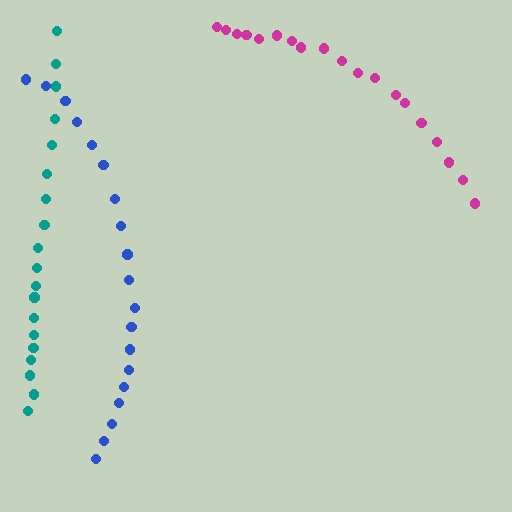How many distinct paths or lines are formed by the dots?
There are 3 distinct paths.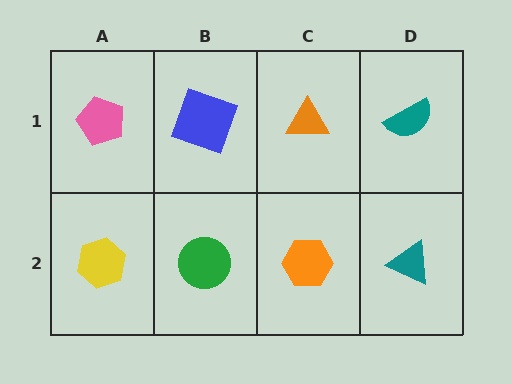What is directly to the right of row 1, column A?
A blue square.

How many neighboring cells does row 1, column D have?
2.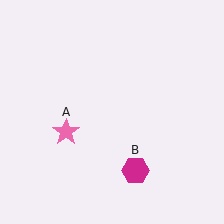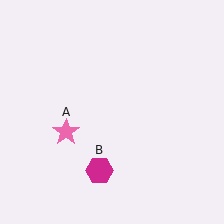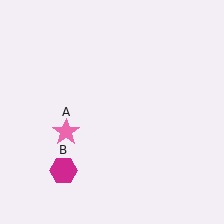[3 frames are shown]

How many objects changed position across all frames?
1 object changed position: magenta hexagon (object B).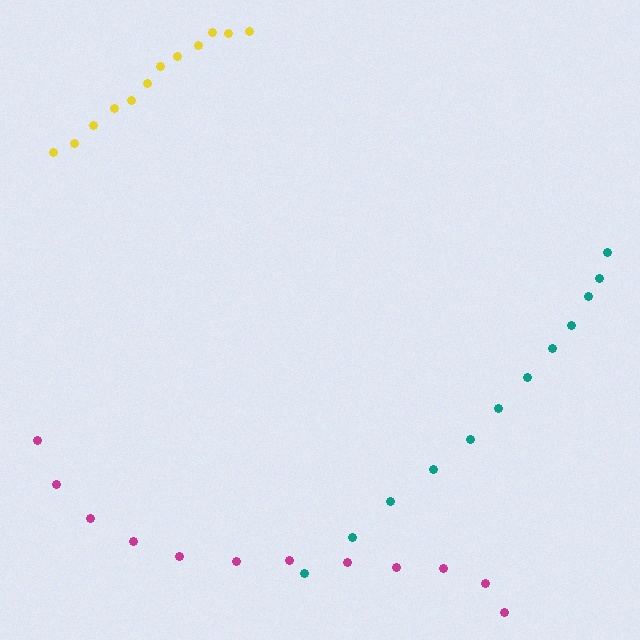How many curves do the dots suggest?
There are 3 distinct paths.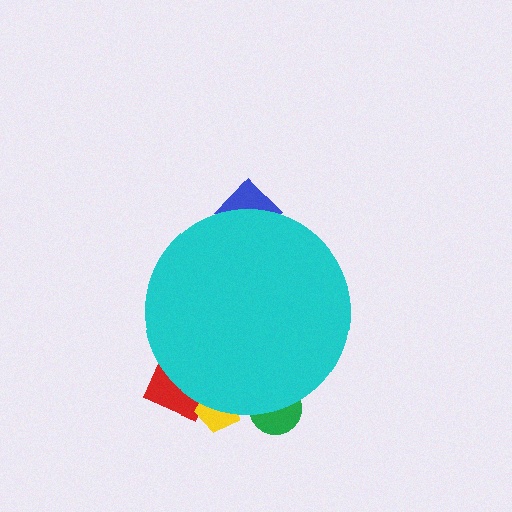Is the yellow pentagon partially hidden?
Yes, the yellow pentagon is partially hidden behind the cyan circle.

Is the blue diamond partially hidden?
Yes, the blue diamond is partially hidden behind the cyan circle.